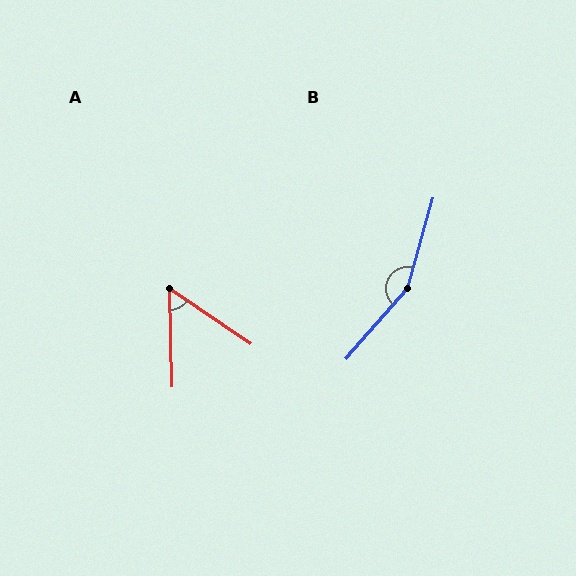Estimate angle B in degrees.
Approximately 155 degrees.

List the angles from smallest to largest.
A (54°), B (155°).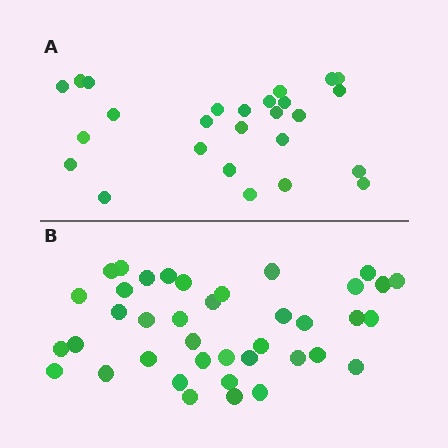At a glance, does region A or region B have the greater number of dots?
Region B (the bottom region) has more dots.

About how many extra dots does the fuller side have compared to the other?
Region B has approximately 15 more dots than region A.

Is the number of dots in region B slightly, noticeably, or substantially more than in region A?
Region B has substantially more. The ratio is roughly 1.5 to 1.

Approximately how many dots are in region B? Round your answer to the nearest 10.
About 40 dots. (The exact count is 39, which rounds to 40.)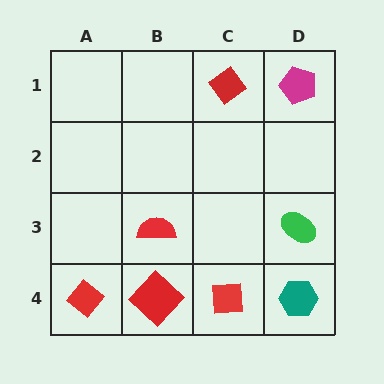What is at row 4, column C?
A red square.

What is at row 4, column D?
A teal hexagon.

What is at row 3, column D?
A green ellipse.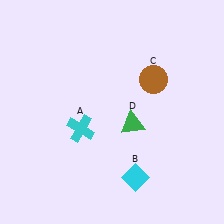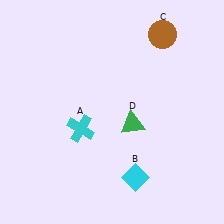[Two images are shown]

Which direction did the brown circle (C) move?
The brown circle (C) moved up.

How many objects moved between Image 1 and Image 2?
1 object moved between the two images.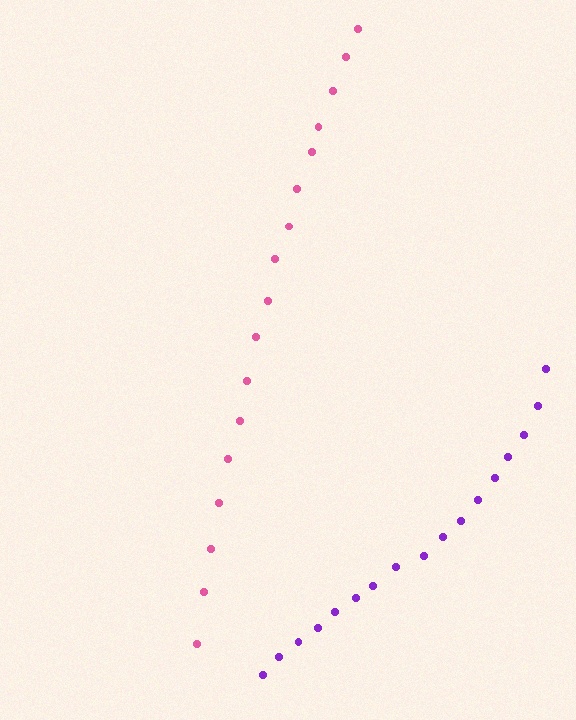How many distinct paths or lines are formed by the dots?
There are 2 distinct paths.